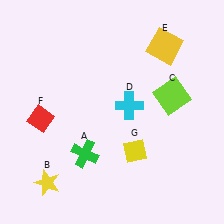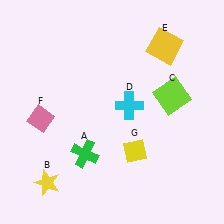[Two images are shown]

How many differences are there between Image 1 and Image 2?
There is 1 difference between the two images.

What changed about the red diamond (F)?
In Image 1, F is red. In Image 2, it changed to pink.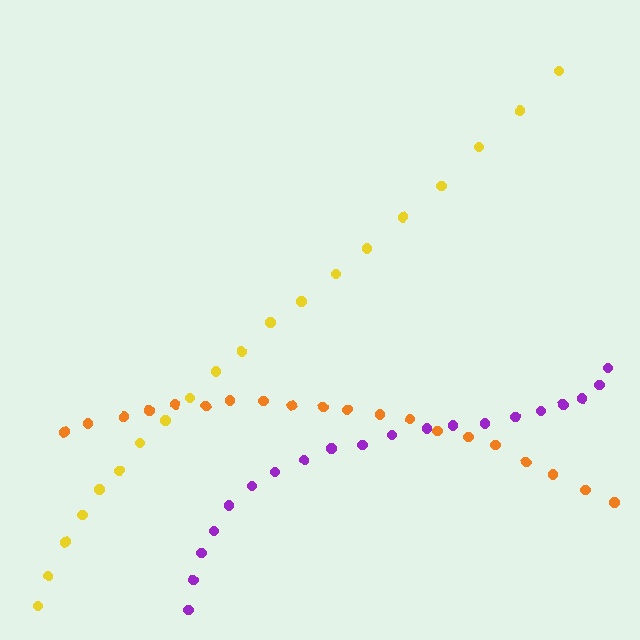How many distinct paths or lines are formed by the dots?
There are 3 distinct paths.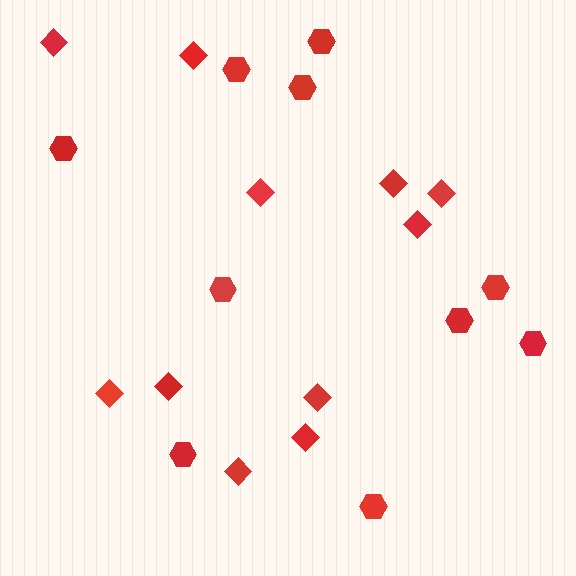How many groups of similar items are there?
There are 2 groups: one group of hexagons (10) and one group of diamonds (11).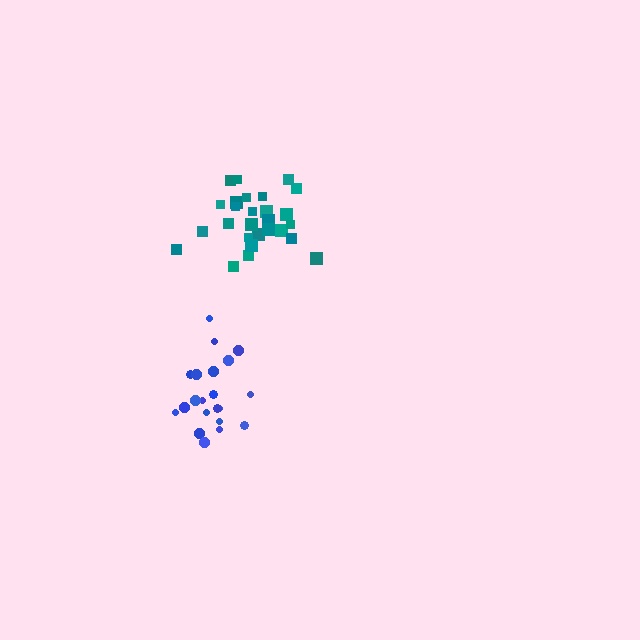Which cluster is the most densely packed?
Teal.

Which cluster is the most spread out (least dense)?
Blue.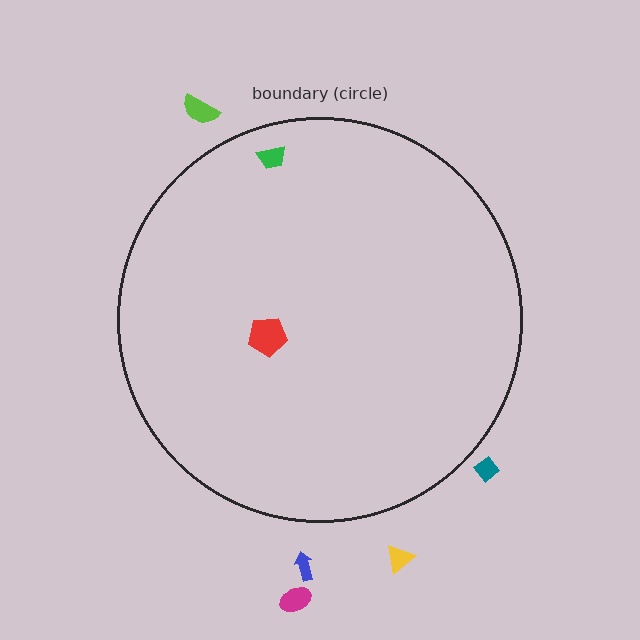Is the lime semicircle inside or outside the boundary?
Outside.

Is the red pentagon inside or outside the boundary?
Inside.